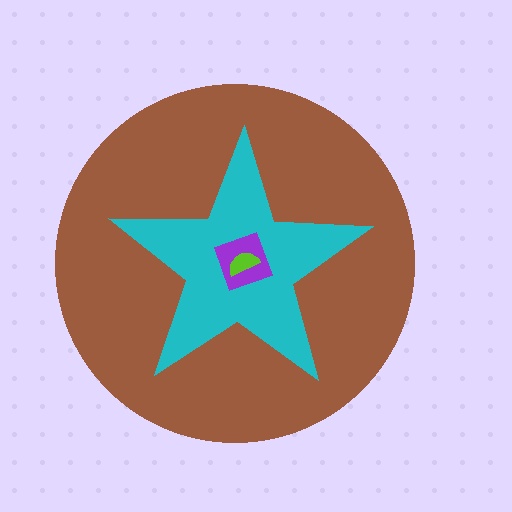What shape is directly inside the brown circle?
The cyan star.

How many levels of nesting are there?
4.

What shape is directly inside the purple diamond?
The lime semicircle.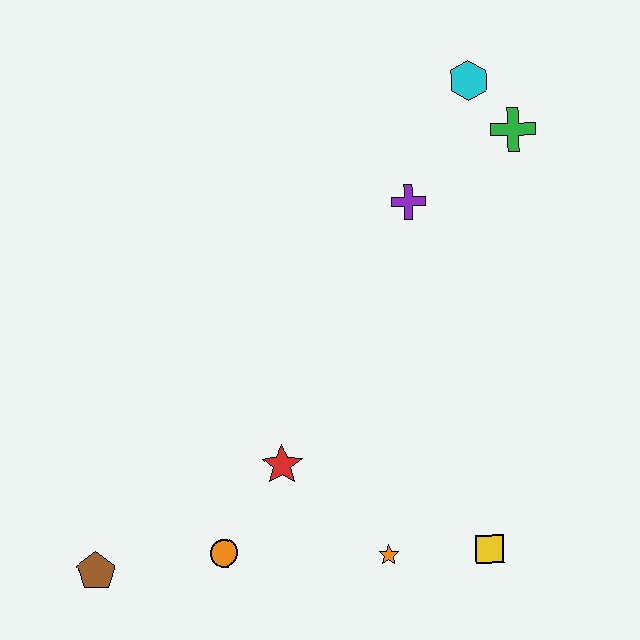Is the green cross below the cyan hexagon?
Yes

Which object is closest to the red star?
The orange circle is closest to the red star.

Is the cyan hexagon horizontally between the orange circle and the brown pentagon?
No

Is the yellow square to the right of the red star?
Yes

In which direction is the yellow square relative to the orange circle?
The yellow square is to the right of the orange circle.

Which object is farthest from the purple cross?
The brown pentagon is farthest from the purple cross.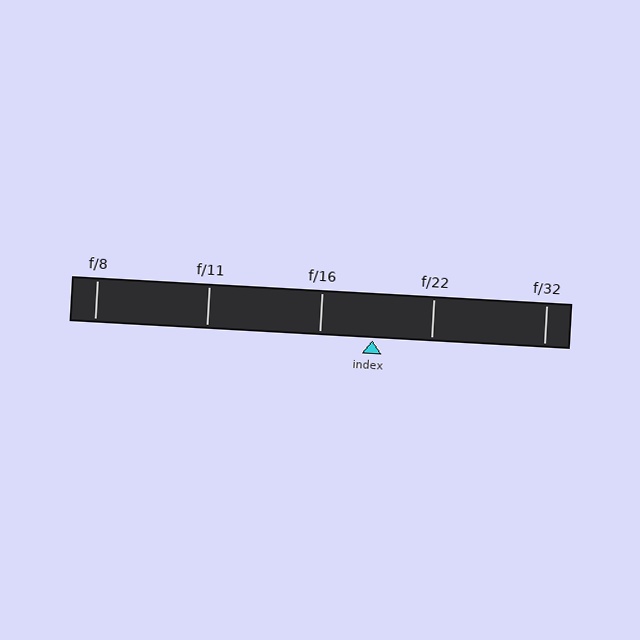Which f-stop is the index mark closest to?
The index mark is closest to f/16.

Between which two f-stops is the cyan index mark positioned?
The index mark is between f/16 and f/22.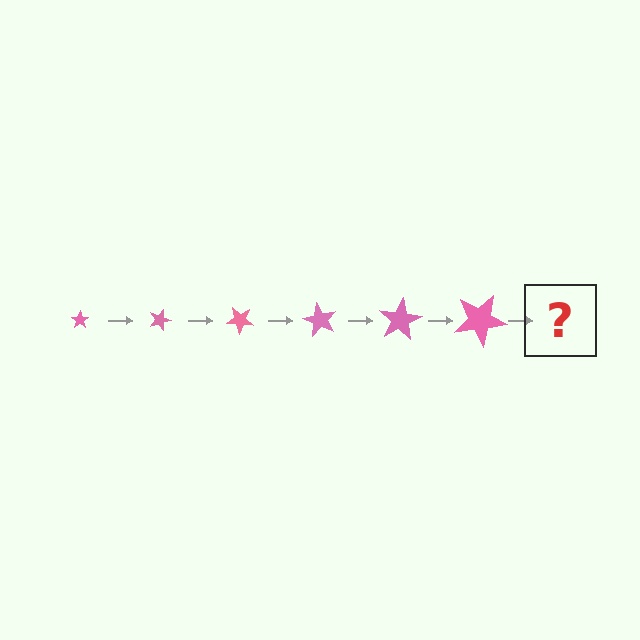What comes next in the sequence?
The next element should be a star, larger than the previous one and rotated 120 degrees from the start.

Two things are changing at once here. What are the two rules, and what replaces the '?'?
The two rules are that the star grows larger each step and it rotates 20 degrees each step. The '?' should be a star, larger than the previous one and rotated 120 degrees from the start.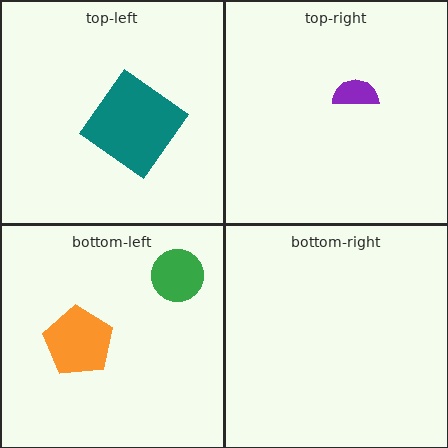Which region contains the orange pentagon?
The bottom-left region.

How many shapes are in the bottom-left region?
2.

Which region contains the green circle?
The bottom-left region.